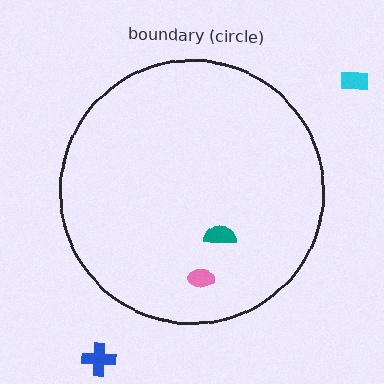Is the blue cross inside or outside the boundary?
Outside.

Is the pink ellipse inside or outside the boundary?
Inside.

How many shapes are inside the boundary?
2 inside, 2 outside.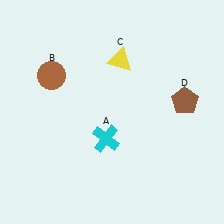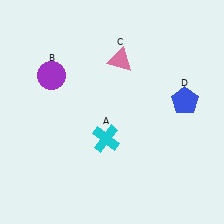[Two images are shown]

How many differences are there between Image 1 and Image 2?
There are 3 differences between the two images.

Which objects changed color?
B changed from brown to purple. C changed from yellow to pink. D changed from brown to blue.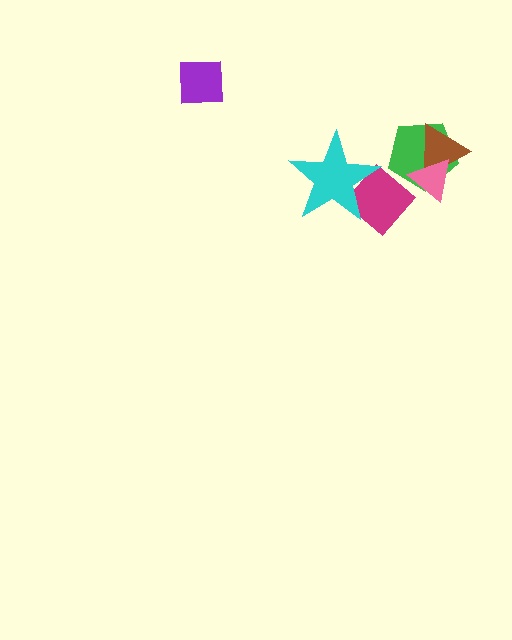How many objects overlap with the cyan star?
1 object overlaps with the cyan star.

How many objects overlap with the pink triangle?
2 objects overlap with the pink triangle.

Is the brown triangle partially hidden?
Yes, it is partially covered by another shape.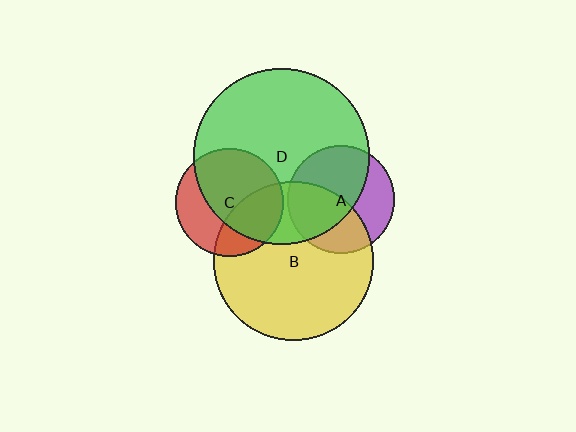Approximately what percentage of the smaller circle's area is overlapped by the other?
Approximately 60%.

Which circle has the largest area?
Circle D (green).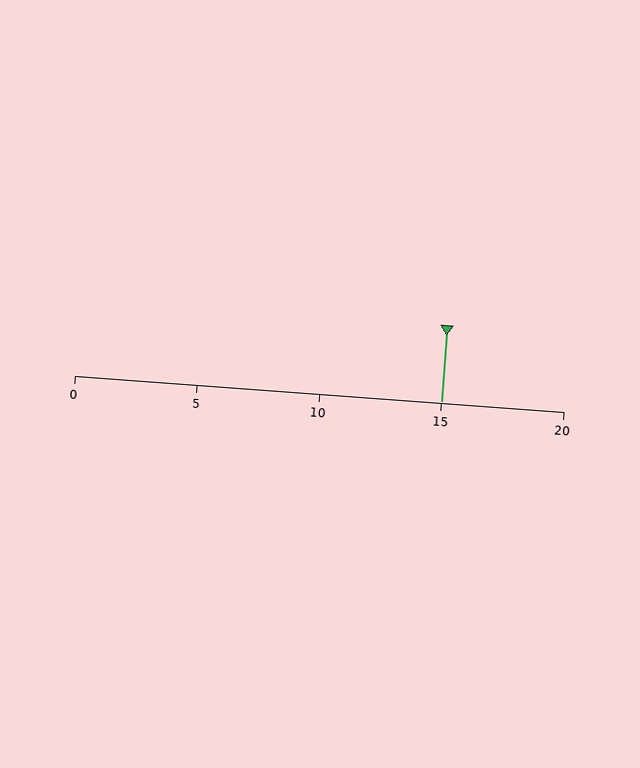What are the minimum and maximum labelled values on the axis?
The axis runs from 0 to 20.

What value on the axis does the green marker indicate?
The marker indicates approximately 15.